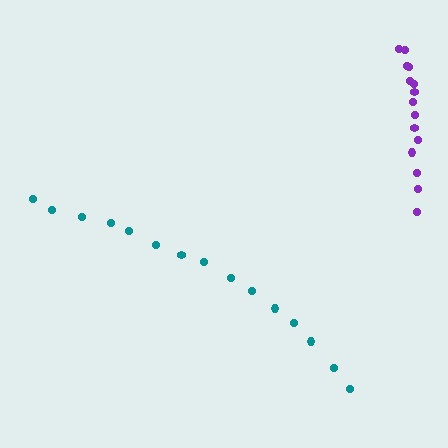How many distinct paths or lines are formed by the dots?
There are 2 distinct paths.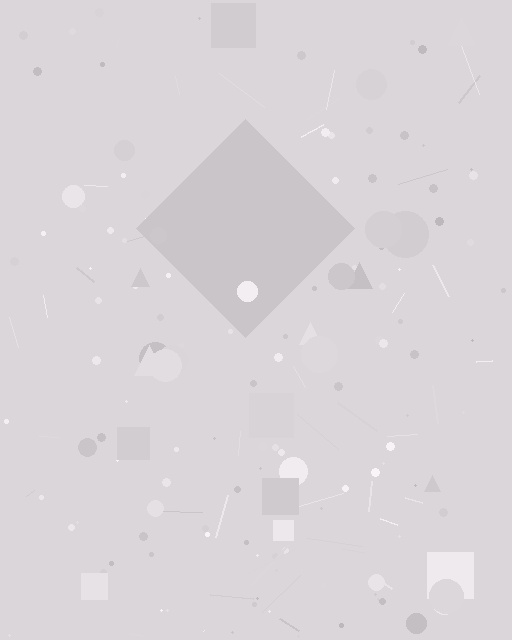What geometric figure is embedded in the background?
A diamond is embedded in the background.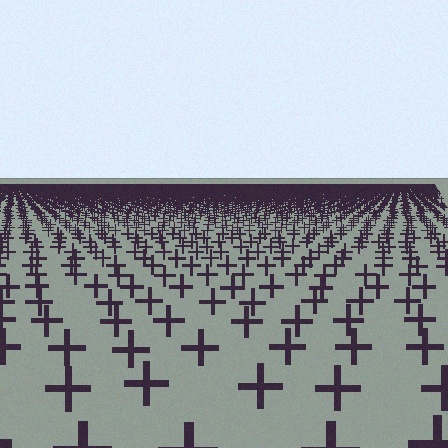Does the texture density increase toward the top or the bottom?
Density increases toward the top.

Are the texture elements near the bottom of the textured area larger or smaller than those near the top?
Larger. Near the bottom, elements are closer to the viewer and appear at a bigger on-screen size.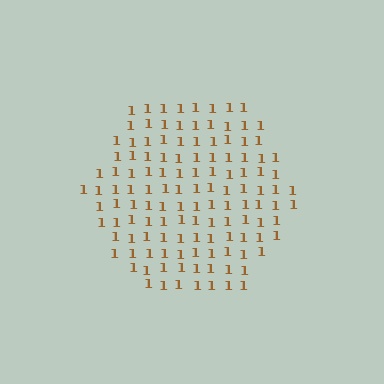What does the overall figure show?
The overall figure shows a hexagon.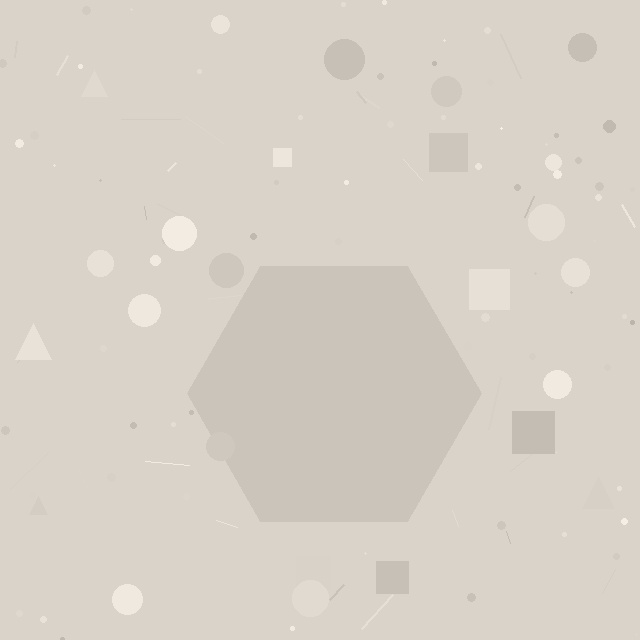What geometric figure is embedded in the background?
A hexagon is embedded in the background.